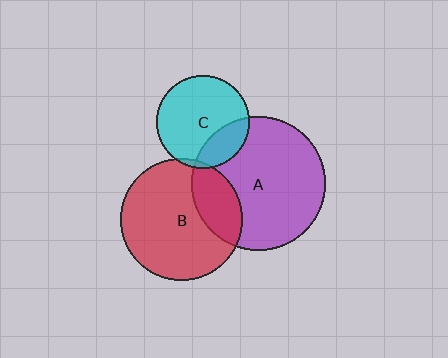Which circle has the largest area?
Circle A (purple).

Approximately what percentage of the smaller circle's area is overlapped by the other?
Approximately 25%.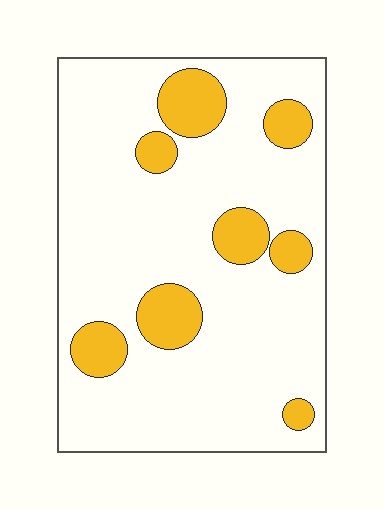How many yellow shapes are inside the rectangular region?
8.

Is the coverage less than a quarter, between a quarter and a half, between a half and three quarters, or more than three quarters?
Less than a quarter.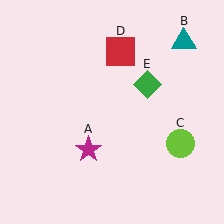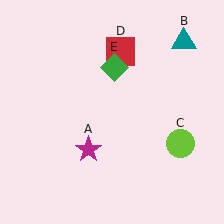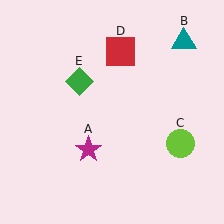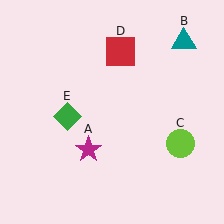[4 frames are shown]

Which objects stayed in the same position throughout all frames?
Magenta star (object A) and teal triangle (object B) and lime circle (object C) and red square (object D) remained stationary.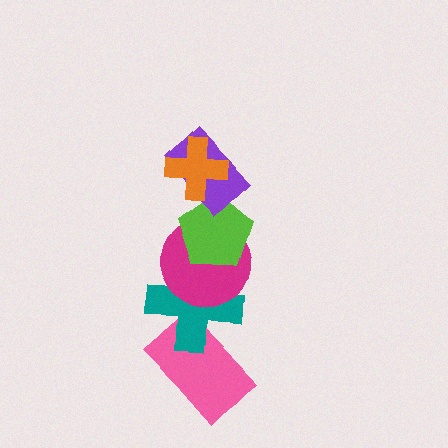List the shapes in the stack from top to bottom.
From top to bottom: the orange cross, the purple rectangle, the lime pentagon, the magenta circle, the teal cross, the pink rectangle.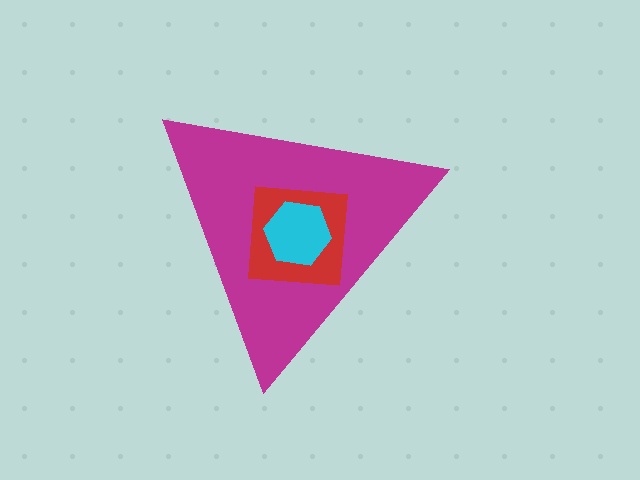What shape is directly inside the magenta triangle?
The red square.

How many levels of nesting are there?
3.